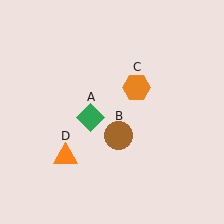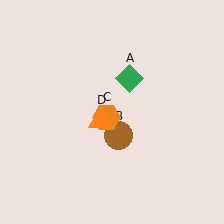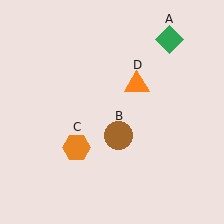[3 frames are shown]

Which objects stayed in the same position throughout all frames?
Brown circle (object B) remained stationary.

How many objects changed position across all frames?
3 objects changed position: green diamond (object A), orange hexagon (object C), orange triangle (object D).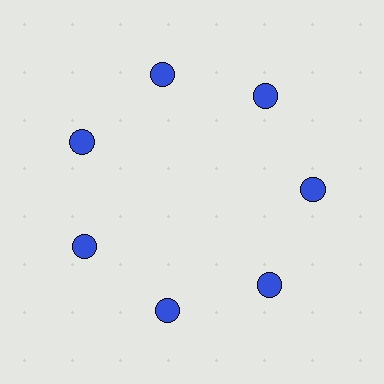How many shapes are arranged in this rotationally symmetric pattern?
There are 7 shapes, arranged in 7 groups of 1.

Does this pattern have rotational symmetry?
Yes, this pattern has 7-fold rotational symmetry. It looks the same after rotating 51 degrees around the center.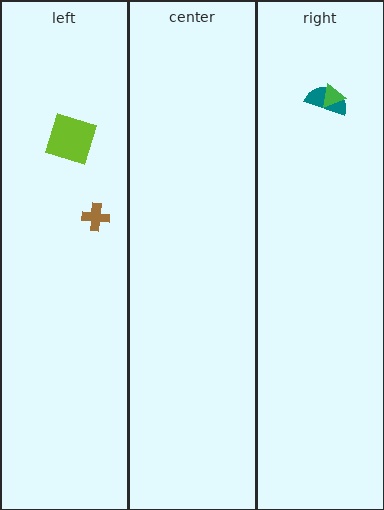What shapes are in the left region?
The brown cross, the lime square.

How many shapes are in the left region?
2.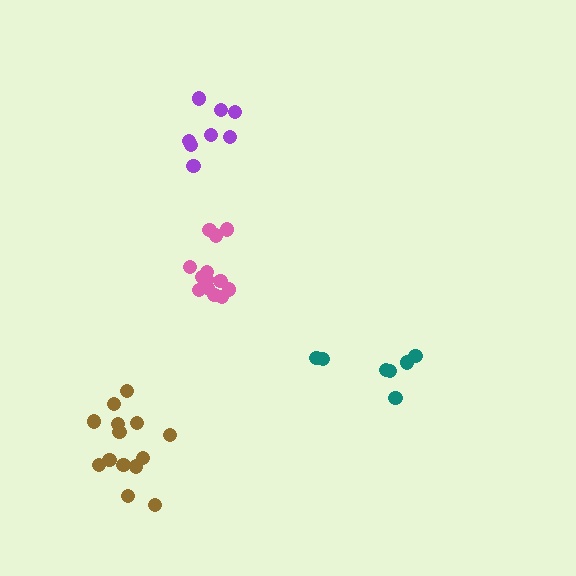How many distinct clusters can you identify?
There are 4 distinct clusters.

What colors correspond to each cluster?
The clusters are colored: pink, purple, teal, brown.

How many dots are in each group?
Group 1: 14 dots, Group 2: 8 dots, Group 3: 8 dots, Group 4: 14 dots (44 total).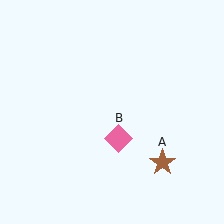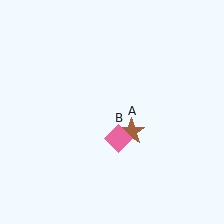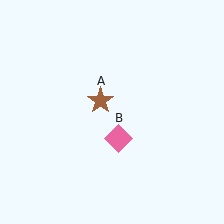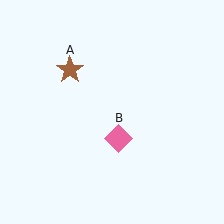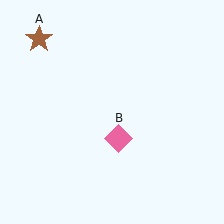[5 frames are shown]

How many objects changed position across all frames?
1 object changed position: brown star (object A).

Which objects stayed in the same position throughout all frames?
Pink diamond (object B) remained stationary.